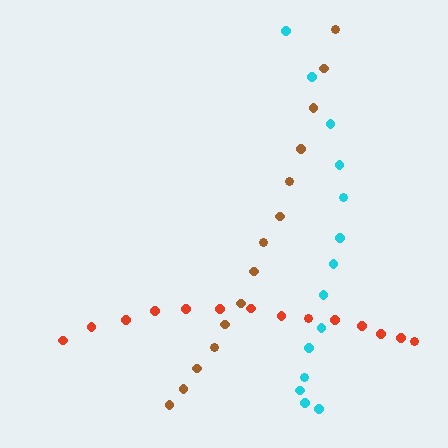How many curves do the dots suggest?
There are 3 distinct paths.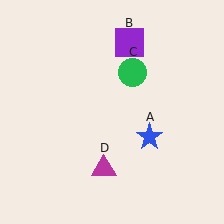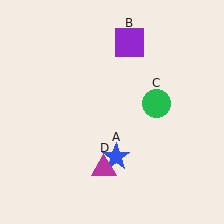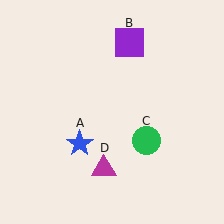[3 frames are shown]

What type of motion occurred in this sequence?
The blue star (object A), green circle (object C) rotated clockwise around the center of the scene.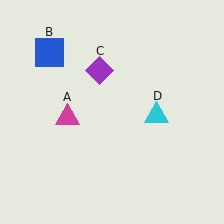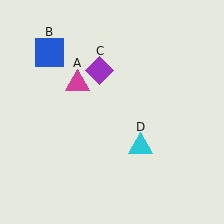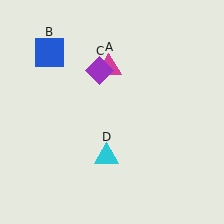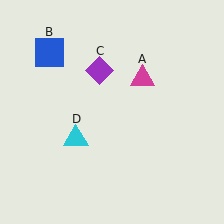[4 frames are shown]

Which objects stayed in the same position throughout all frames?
Blue square (object B) and purple diamond (object C) remained stationary.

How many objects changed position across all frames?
2 objects changed position: magenta triangle (object A), cyan triangle (object D).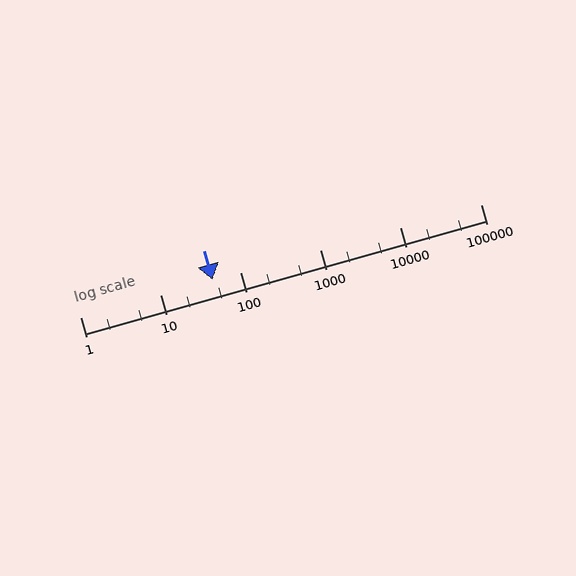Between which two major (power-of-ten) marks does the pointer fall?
The pointer is between 10 and 100.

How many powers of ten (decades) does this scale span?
The scale spans 5 decades, from 1 to 100000.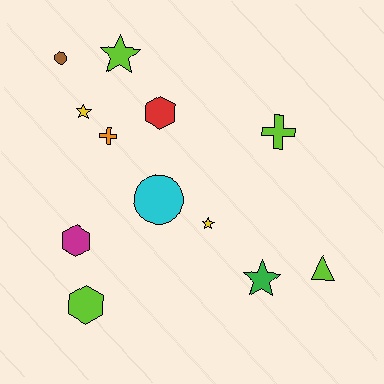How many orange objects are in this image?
There is 1 orange object.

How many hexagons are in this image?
There are 3 hexagons.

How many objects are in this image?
There are 12 objects.